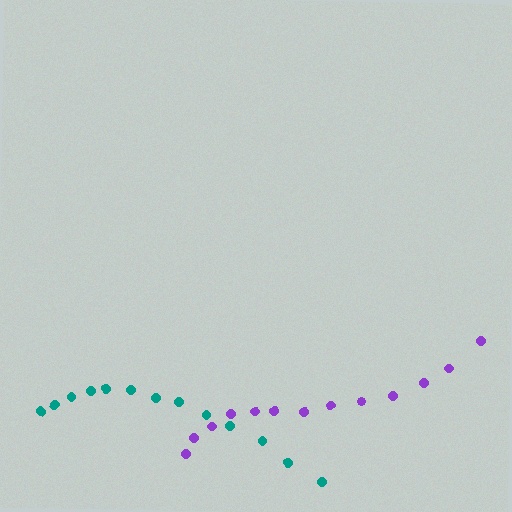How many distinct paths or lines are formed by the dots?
There are 2 distinct paths.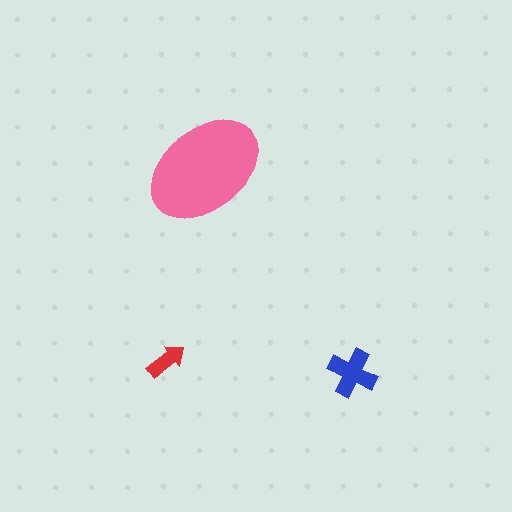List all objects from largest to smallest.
The pink ellipse, the blue cross, the red arrow.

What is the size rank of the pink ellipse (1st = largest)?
1st.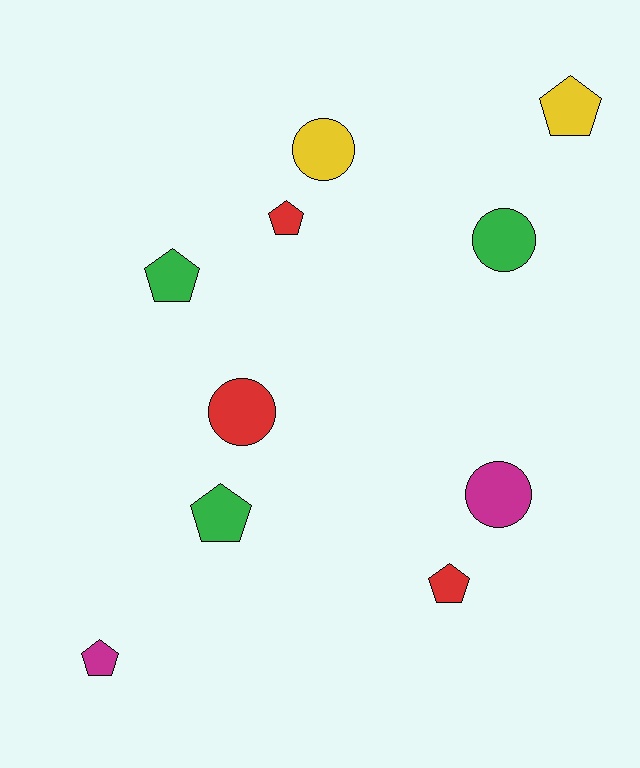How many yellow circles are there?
There is 1 yellow circle.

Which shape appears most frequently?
Pentagon, with 6 objects.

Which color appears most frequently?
Red, with 3 objects.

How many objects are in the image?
There are 10 objects.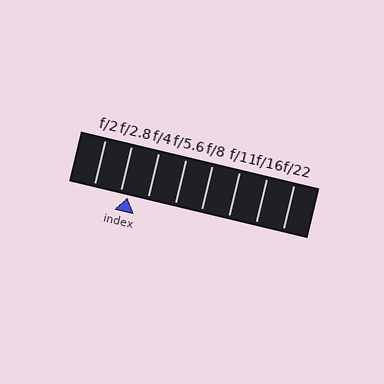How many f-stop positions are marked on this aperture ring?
There are 8 f-stop positions marked.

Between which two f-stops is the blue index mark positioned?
The index mark is between f/2.8 and f/4.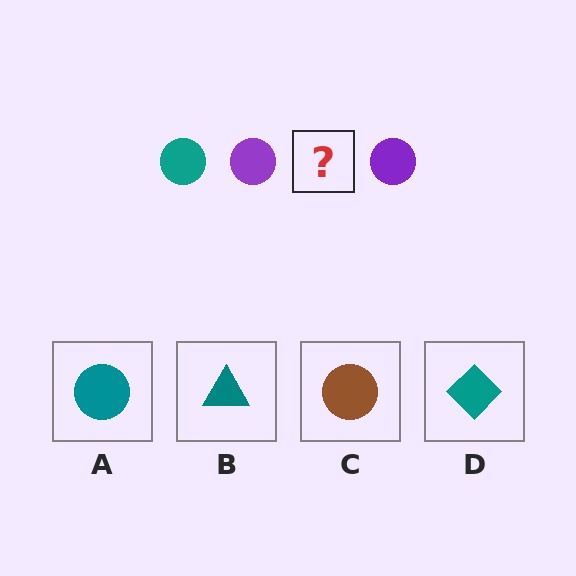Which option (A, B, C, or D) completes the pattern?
A.